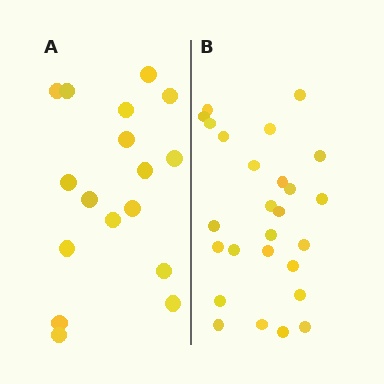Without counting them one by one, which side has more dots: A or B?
Region B (the right region) has more dots.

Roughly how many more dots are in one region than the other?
Region B has roughly 8 or so more dots than region A.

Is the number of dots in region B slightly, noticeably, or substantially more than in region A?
Region B has substantially more. The ratio is roughly 1.5 to 1.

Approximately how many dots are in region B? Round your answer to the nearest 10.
About 30 dots. (The exact count is 26, which rounds to 30.)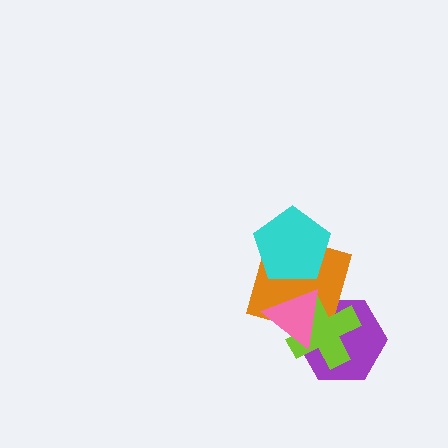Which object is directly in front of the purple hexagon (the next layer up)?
The orange square is directly in front of the purple hexagon.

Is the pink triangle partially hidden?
No, no other shape covers it.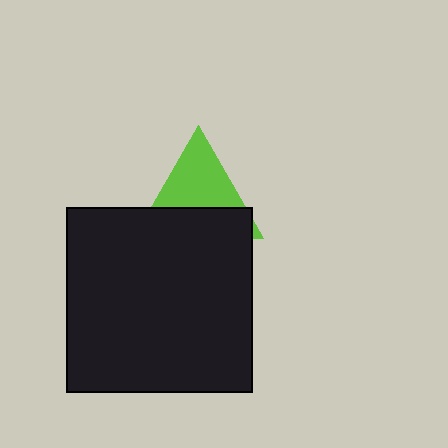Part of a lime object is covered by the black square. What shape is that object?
It is a triangle.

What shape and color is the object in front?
The object in front is a black square.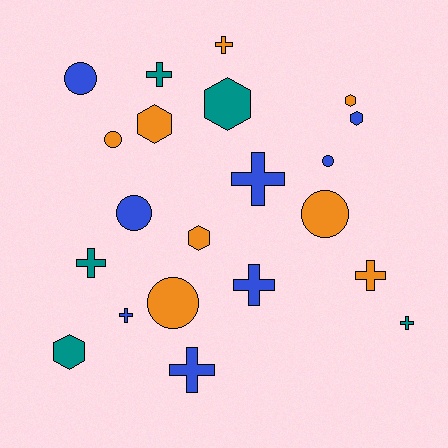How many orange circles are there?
There are 3 orange circles.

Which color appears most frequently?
Orange, with 8 objects.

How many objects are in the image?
There are 21 objects.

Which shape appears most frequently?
Cross, with 9 objects.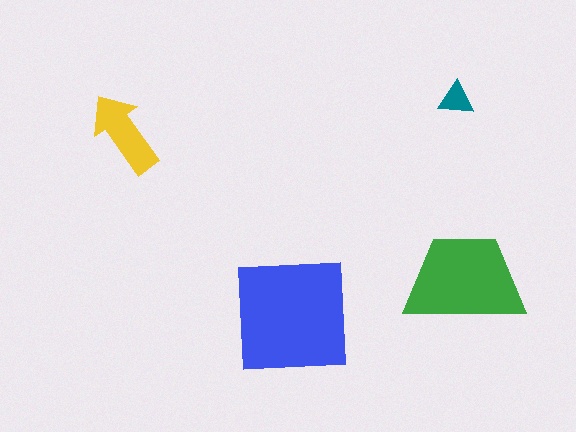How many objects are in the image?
There are 4 objects in the image.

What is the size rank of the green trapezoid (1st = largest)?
2nd.